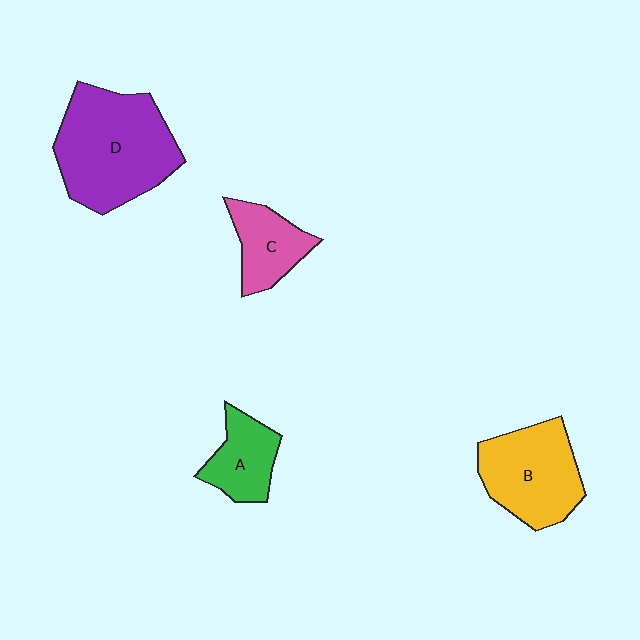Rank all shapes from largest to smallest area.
From largest to smallest: D (purple), B (yellow), C (pink), A (green).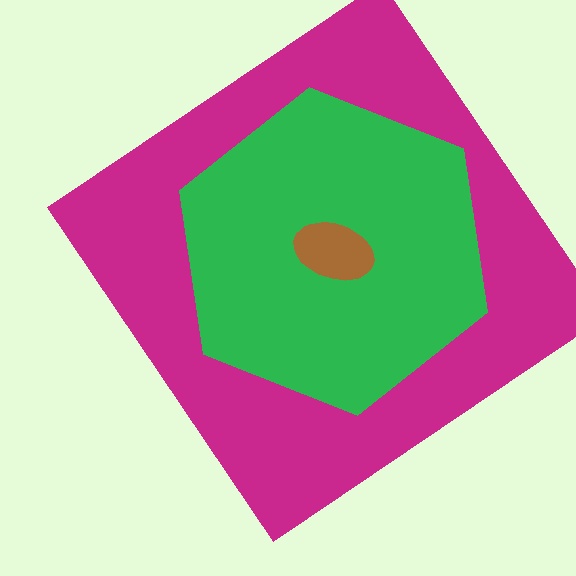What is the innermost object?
The brown ellipse.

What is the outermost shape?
The magenta diamond.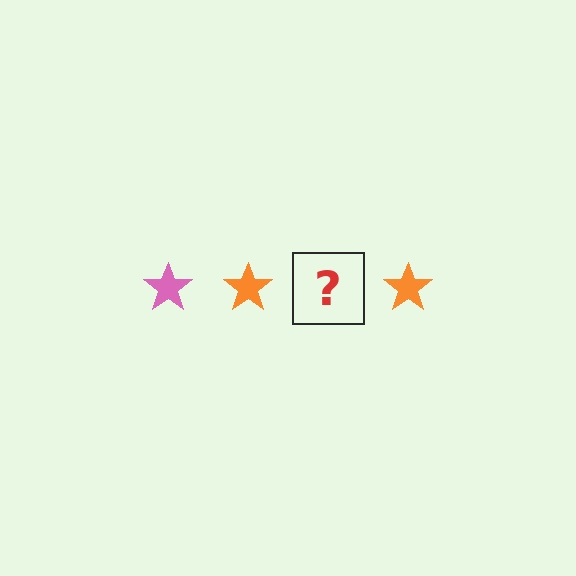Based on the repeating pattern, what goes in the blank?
The blank should be a pink star.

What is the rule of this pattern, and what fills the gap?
The rule is that the pattern cycles through pink, orange stars. The gap should be filled with a pink star.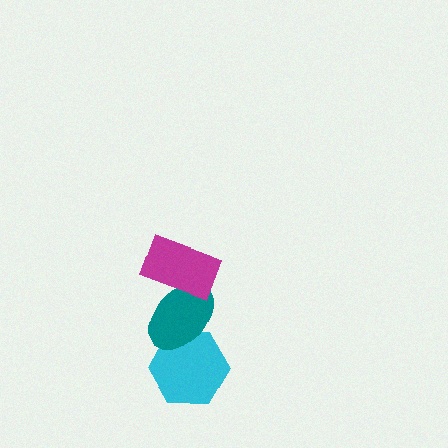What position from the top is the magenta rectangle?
The magenta rectangle is 1st from the top.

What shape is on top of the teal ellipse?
The magenta rectangle is on top of the teal ellipse.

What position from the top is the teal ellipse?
The teal ellipse is 2nd from the top.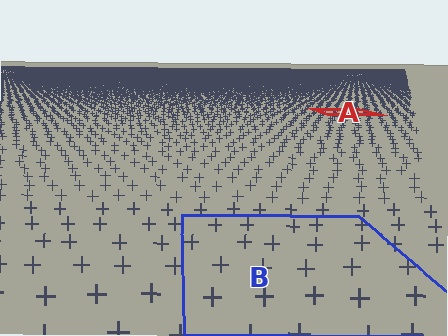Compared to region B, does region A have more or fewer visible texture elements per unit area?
Region A has more texture elements per unit area — they are packed more densely because it is farther away.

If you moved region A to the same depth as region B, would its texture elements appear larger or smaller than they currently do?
They would appear larger. At a closer depth, the same texture elements are projected at a bigger on-screen size.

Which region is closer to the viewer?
Region B is closer. The texture elements there are larger and more spread out.